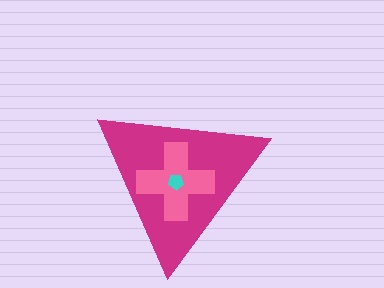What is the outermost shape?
The magenta triangle.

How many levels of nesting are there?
3.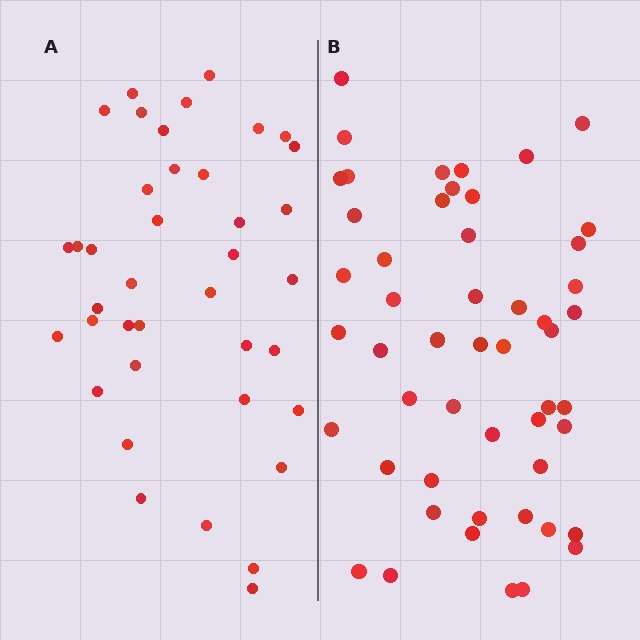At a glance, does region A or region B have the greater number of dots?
Region B (the right region) has more dots.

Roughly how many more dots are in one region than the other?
Region B has roughly 12 or so more dots than region A.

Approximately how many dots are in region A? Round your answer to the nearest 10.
About 40 dots. (The exact count is 39, which rounds to 40.)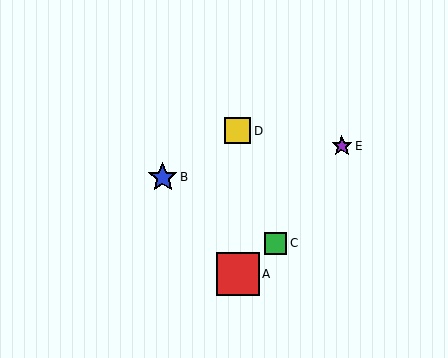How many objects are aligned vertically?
2 objects (A, D) are aligned vertically.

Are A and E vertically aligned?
No, A is at x≈238 and E is at x≈342.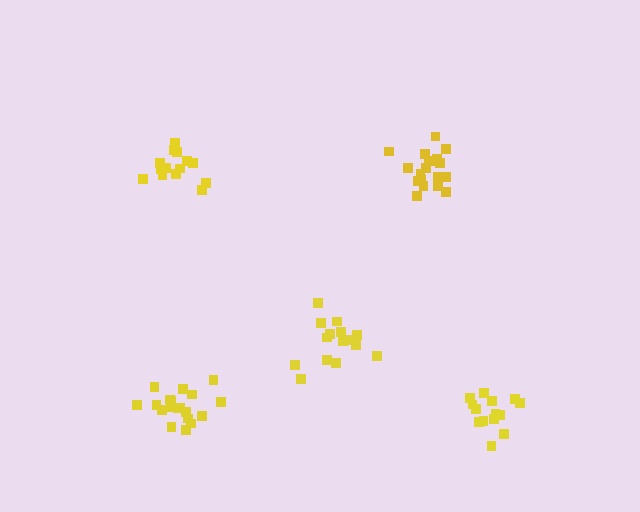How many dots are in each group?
Group 1: 14 dots, Group 2: 15 dots, Group 3: 19 dots, Group 4: 14 dots, Group 5: 19 dots (81 total).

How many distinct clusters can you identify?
There are 5 distinct clusters.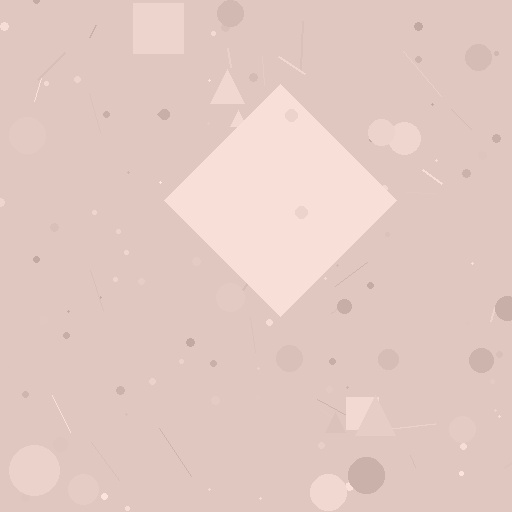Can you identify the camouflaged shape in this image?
The camouflaged shape is a diamond.